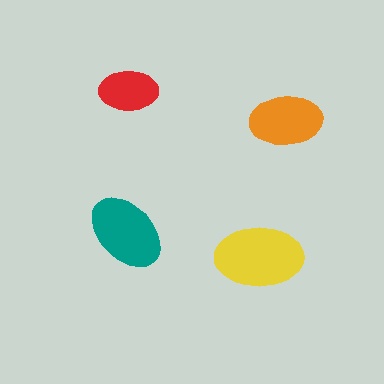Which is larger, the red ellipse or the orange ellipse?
The orange one.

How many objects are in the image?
There are 4 objects in the image.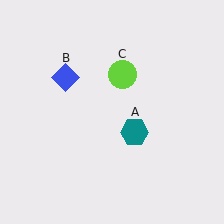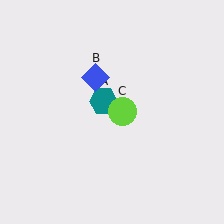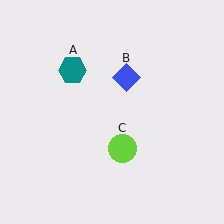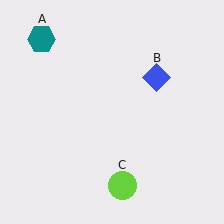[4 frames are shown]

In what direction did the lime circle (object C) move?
The lime circle (object C) moved down.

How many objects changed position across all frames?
3 objects changed position: teal hexagon (object A), blue diamond (object B), lime circle (object C).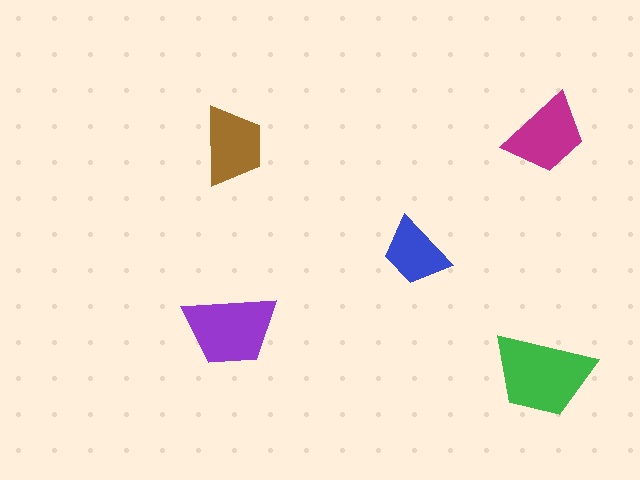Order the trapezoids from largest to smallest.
the green one, the purple one, the magenta one, the brown one, the blue one.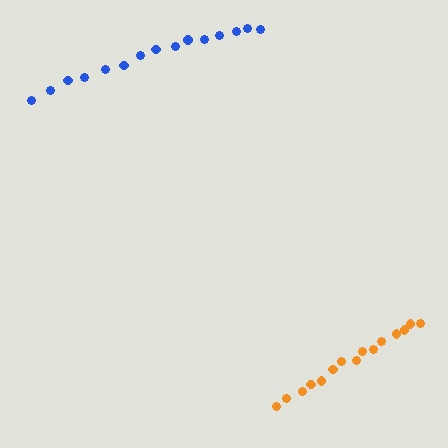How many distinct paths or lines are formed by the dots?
There are 2 distinct paths.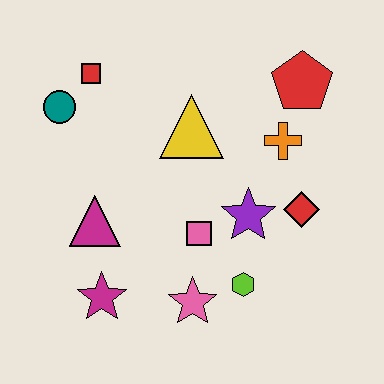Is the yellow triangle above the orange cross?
Yes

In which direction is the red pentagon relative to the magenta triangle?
The red pentagon is to the right of the magenta triangle.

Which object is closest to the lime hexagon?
The pink star is closest to the lime hexagon.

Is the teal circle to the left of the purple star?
Yes